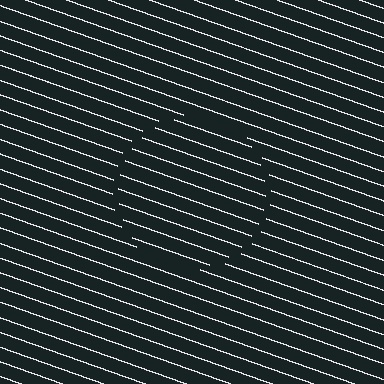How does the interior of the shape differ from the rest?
The interior of the shape contains the same grating, shifted by half a period — the contour is defined by the phase discontinuity where line-ends from the inner and outer gratings abut.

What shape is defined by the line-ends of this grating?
An illusory circle. The interior of the shape contains the same grating, shifted by half a period — the contour is defined by the phase discontinuity where line-ends from the inner and outer gratings abut.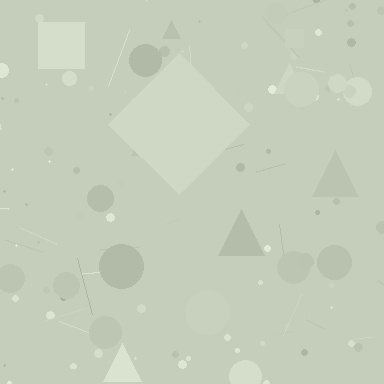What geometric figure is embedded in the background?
A diamond is embedded in the background.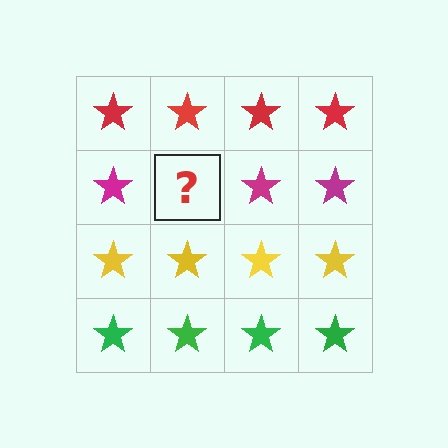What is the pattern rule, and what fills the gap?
The rule is that each row has a consistent color. The gap should be filled with a magenta star.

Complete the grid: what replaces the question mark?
The question mark should be replaced with a magenta star.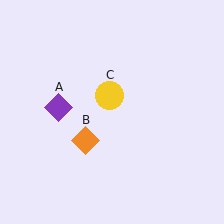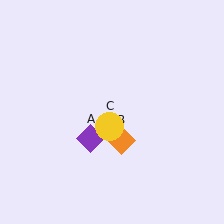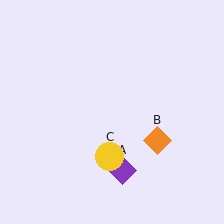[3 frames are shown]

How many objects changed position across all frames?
3 objects changed position: purple diamond (object A), orange diamond (object B), yellow circle (object C).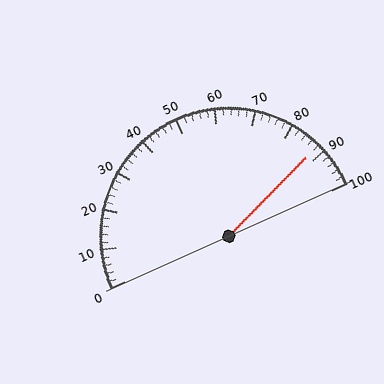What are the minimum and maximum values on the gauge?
The gauge ranges from 0 to 100.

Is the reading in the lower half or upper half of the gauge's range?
The reading is in the upper half of the range (0 to 100).